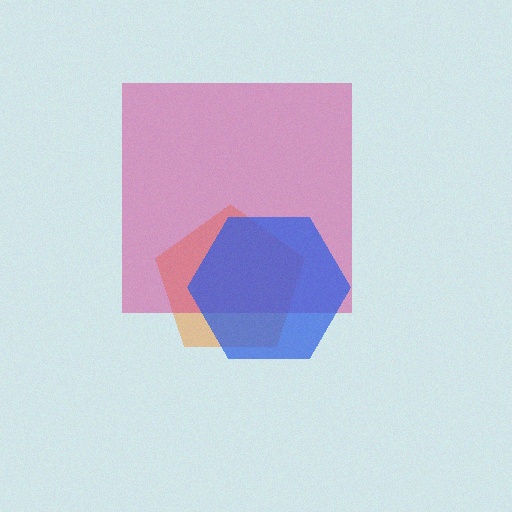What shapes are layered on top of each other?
The layered shapes are: an orange pentagon, a magenta square, a blue hexagon.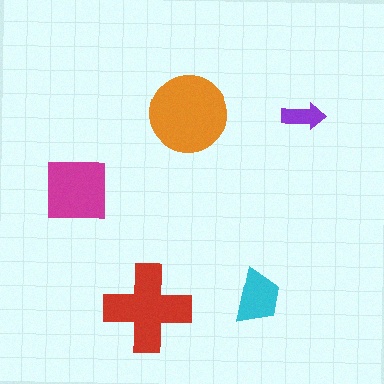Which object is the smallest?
The purple arrow.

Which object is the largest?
The orange circle.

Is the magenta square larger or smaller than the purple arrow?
Larger.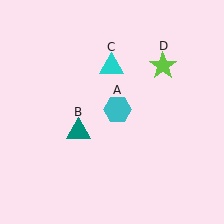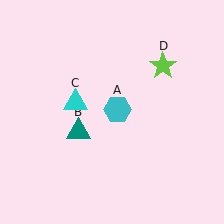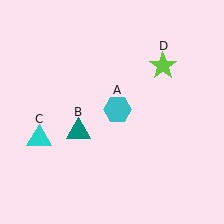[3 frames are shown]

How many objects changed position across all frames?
1 object changed position: cyan triangle (object C).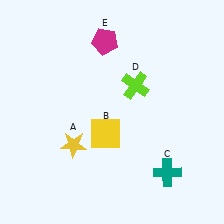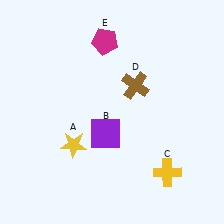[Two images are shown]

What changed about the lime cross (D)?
In Image 1, D is lime. In Image 2, it changed to brown.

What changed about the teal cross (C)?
In Image 1, C is teal. In Image 2, it changed to yellow.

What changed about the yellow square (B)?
In Image 1, B is yellow. In Image 2, it changed to purple.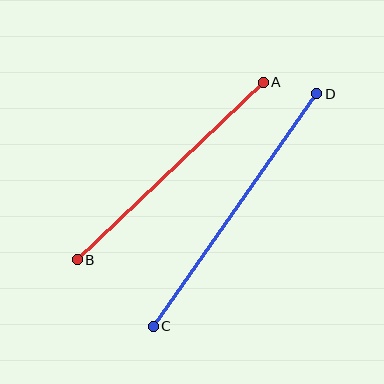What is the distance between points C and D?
The distance is approximately 284 pixels.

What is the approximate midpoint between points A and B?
The midpoint is at approximately (170, 171) pixels.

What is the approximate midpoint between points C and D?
The midpoint is at approximately (235, 210) pixels.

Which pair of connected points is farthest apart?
Points C and D are farthest apart.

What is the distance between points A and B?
The distance is approximately 257 pixels.